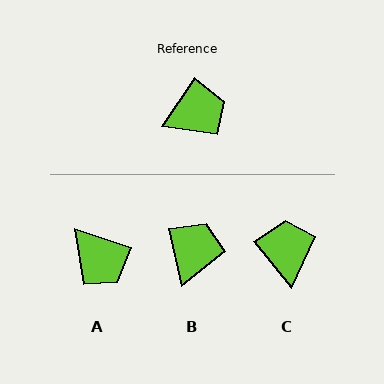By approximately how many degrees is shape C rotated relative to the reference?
Approximately 73 degrees counter-clockwise.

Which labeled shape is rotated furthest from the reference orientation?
A, about 74 degrees away.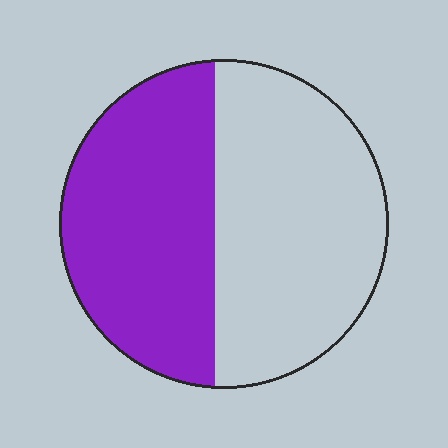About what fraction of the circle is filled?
About one half (1/2).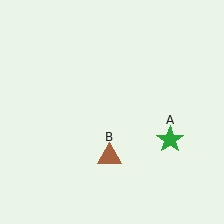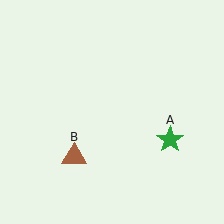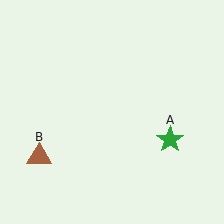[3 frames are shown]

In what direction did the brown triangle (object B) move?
The brown triangle (object B) moved left.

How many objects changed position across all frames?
1 object changed position: brown triangle (object B).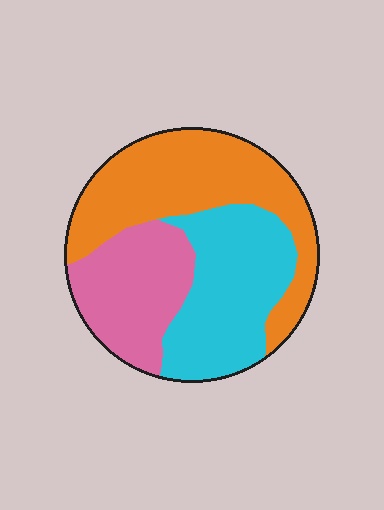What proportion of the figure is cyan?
Cyan covers 33% of the figure.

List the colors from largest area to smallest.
From largest to smallest: orange, cyan, pink.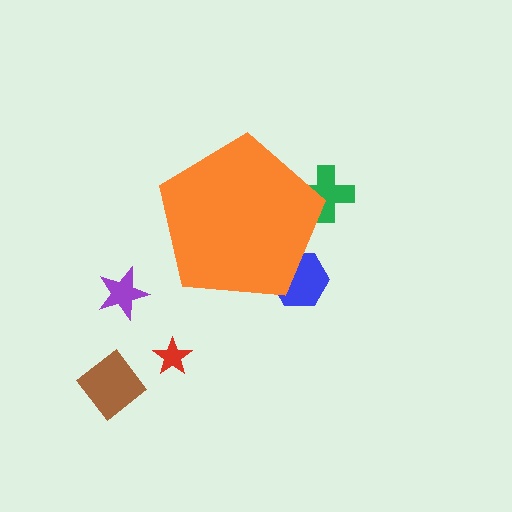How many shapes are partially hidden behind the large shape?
2 shapes are partially hidden.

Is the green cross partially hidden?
Yes, the green cross is partially hidden behind the orange pentagon.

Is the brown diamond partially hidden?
No, the brown diamond is fully visible.